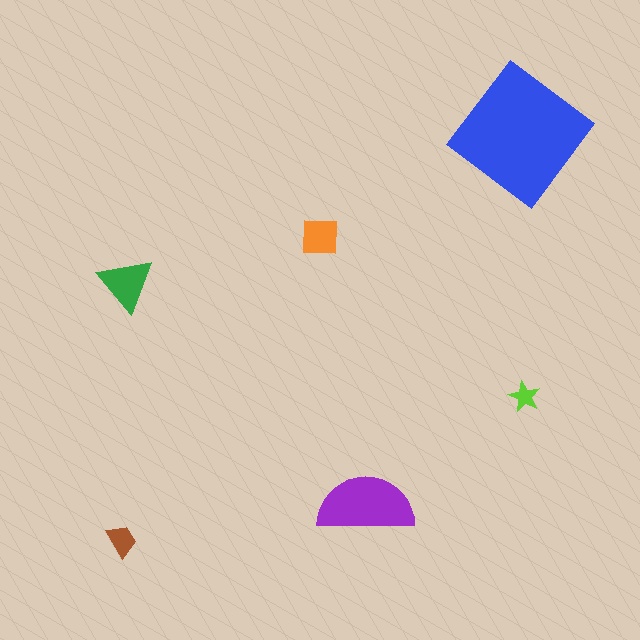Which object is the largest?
The blue diamond.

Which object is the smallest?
The lime star.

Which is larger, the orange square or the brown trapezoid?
The orange square.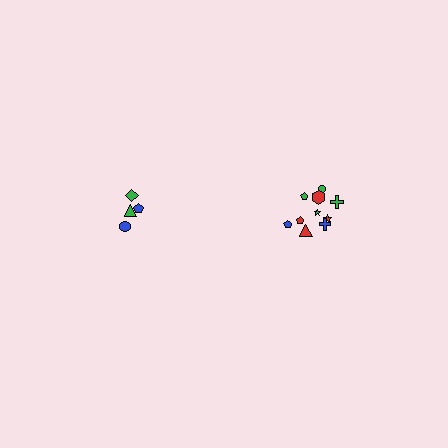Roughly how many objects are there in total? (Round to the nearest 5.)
Roughly 15 objects in total.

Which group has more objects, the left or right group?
The right group.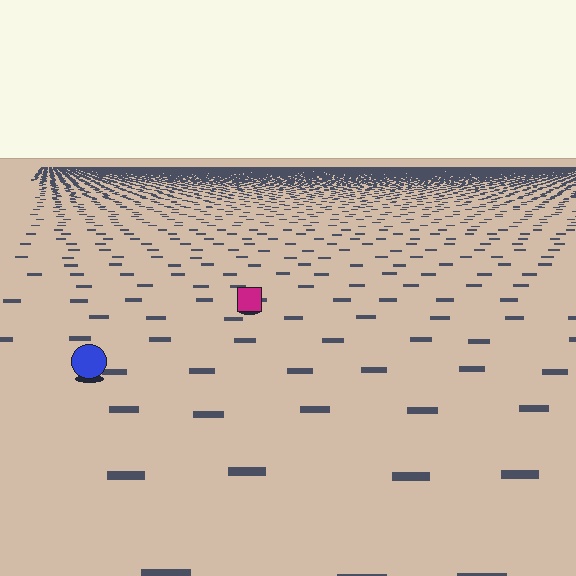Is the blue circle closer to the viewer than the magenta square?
Yes. The blue circle is closer — you can tell from the texture gradient: the ground texture is coarser near it.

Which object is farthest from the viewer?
The magenta square is farthest from the viewer. It appears smaller and the ground texture around it is denser.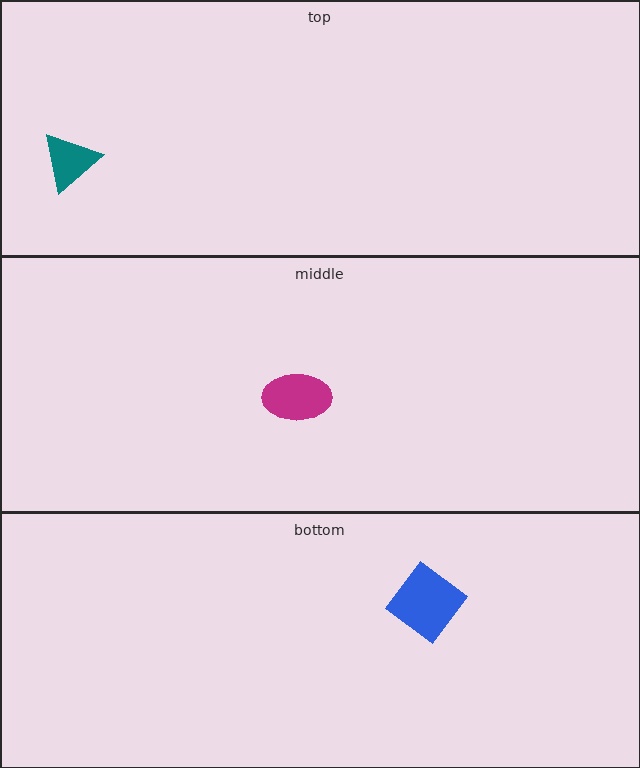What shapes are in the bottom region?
The blue diamond.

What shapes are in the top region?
The teal triangle.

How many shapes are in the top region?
1.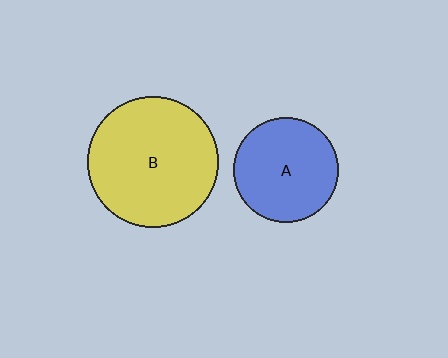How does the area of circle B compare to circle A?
Approximately 1.6 times.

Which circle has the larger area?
Circle B (yellow).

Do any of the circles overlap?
No, none of the circles overlap.